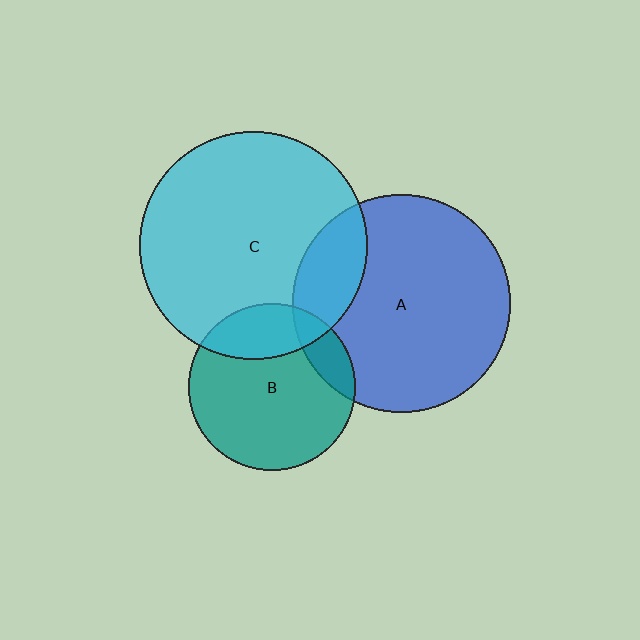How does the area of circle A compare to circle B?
Approximately 1.7 times.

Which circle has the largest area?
Circle C (cyan).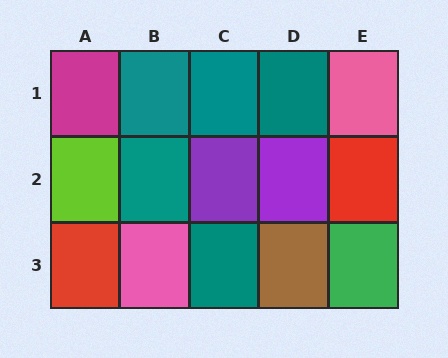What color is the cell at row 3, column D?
Brown.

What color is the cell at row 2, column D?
Purple.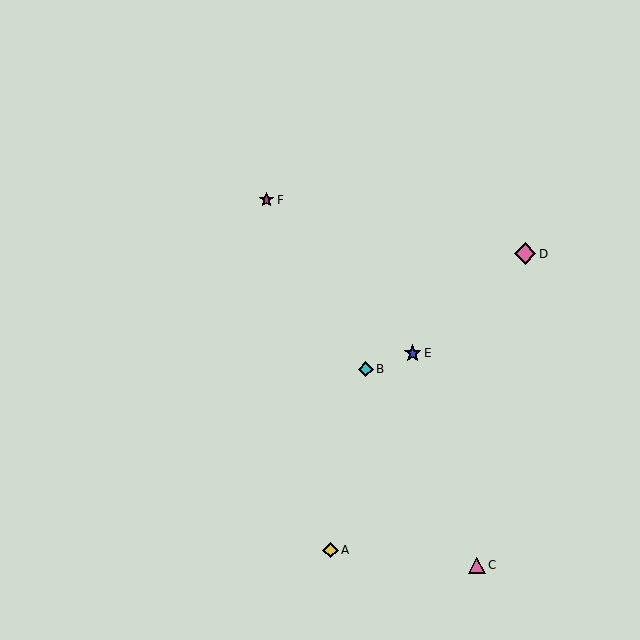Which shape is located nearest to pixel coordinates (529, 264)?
The pink diamond (labeled D) at (525, 254) is nearest to that location.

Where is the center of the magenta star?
The center of the magenta star is at (267, 200).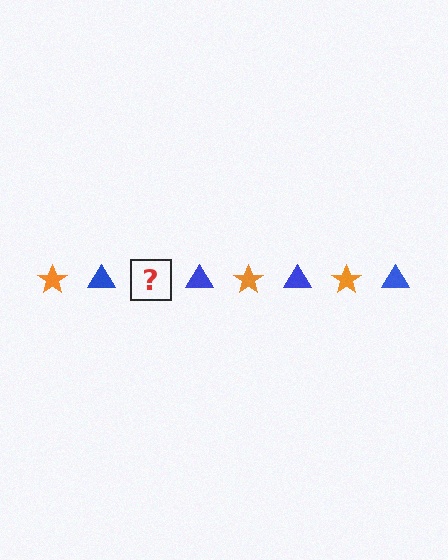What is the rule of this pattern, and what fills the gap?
The rule is that the pattern alternates between orange star and blue triangle. The gap should be filled with an orange star.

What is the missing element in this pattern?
The missing element is an orange star.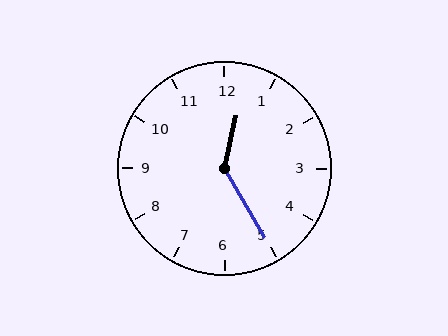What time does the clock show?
12:25.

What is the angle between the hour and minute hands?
Approximately 138 degrees.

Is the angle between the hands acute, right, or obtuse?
It is obtuse.